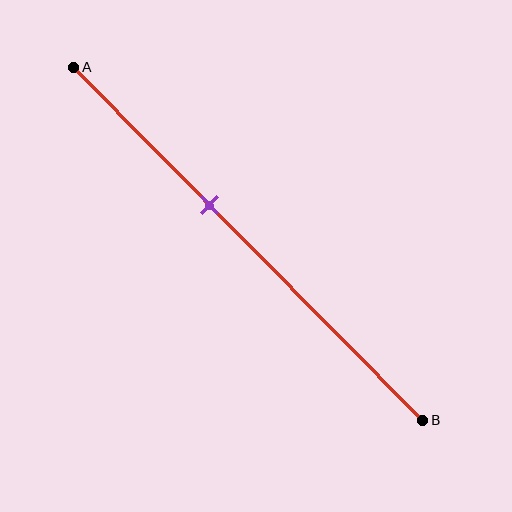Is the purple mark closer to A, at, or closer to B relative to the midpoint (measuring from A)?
The purple mark is closer to point A than the midpoint of segment AB.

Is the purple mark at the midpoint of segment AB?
No, the mark is at about 40% from A, not at the 50% midpoint.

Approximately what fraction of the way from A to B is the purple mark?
The purple mark is approximately 40% of the way from A to B.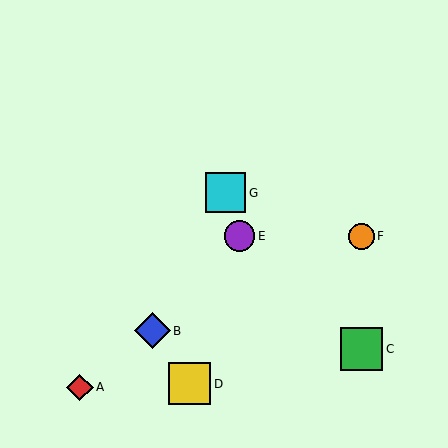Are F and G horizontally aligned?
No, F is at y≈236 and G is at y≈193.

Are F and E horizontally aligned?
Yes, both are at y≈236.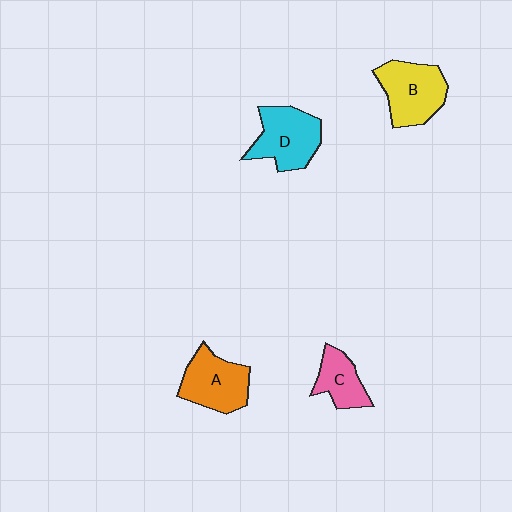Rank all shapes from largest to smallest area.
From largest to smallest: B (yellow), D (cyan), A (orange), C (pink).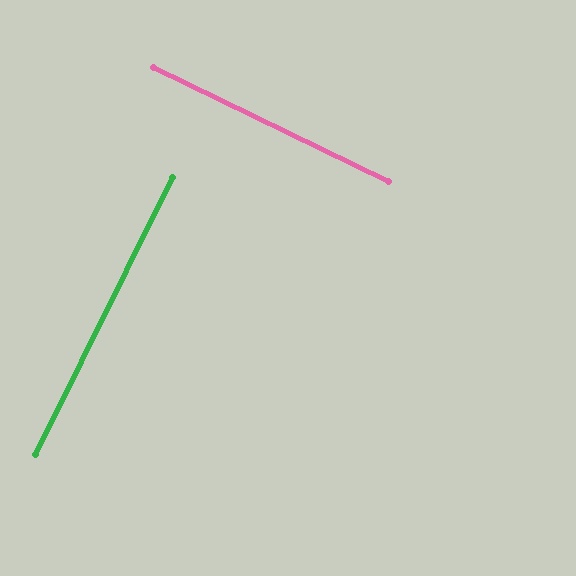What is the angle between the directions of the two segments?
Approximately 90 degrees.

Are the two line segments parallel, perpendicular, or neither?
Perpendicular — they meet at approximately 90°.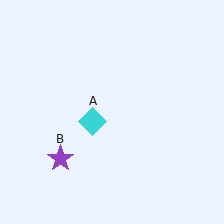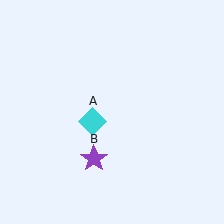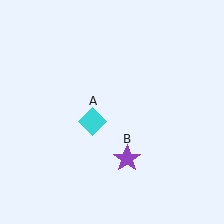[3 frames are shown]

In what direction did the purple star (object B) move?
The purple star (object B) moved right.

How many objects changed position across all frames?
1 object changed position: purple star (object B).